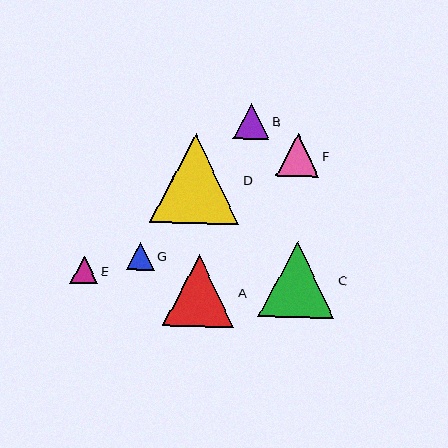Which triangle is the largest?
Triangle D is the largest with a size of approximately 90 pixels.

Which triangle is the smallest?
Triangle E is the smallest with a size of approximately 27 pixels.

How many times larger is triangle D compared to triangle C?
Triangle D is approximately 1.2 times the size of triangle C.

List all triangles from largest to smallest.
From largest to smallest: D, C, A, F, B, G, E.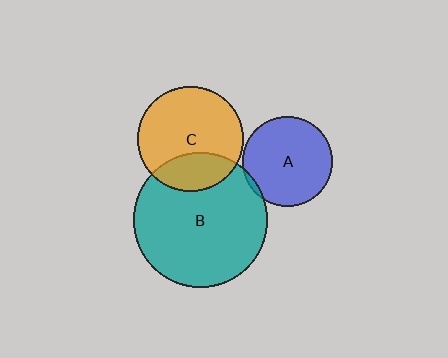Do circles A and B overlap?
Yes.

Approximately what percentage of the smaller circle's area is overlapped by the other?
Approximately 5%.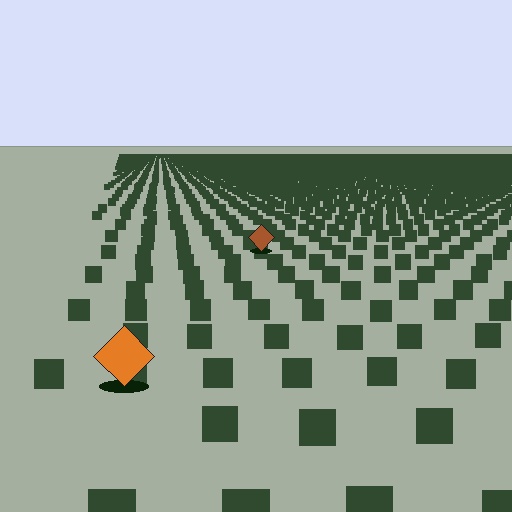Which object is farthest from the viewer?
The brown diamond is farthest from the viewer. It appears smaller and the ground texture around it is denser.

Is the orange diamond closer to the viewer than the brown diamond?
Yes. The orange diamond is closer — you can tell from the texture gradient: the ground texture is coarser near it.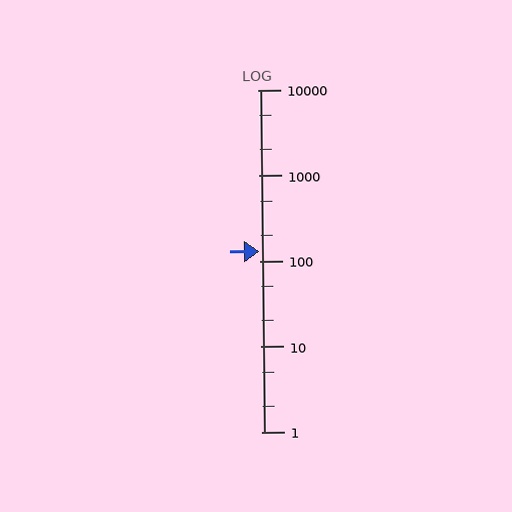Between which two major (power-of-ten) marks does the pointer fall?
The pointer is between 100 and 1000.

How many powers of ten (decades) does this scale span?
The scale spans 4 decades, from 1 to 10000.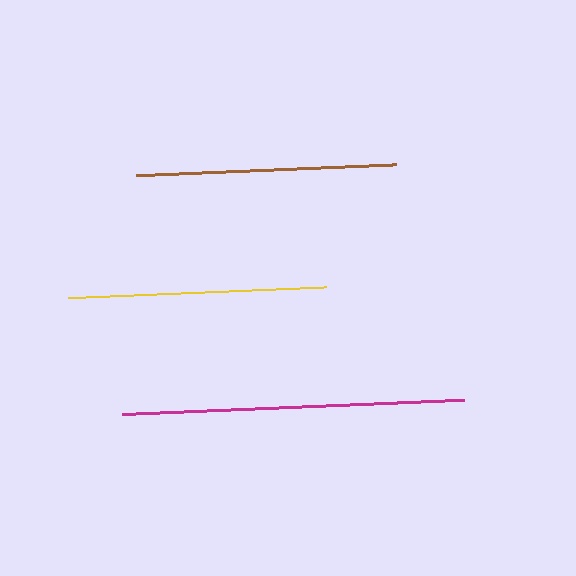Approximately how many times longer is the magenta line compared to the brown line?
The magenta line is approximately 1.3 times the length of the brown line.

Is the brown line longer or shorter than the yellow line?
The brown line is longer than the yellow line.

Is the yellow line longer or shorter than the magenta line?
The magenta line is longer than the yellow line.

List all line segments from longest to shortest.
From longest to shortest: magenta, brown, yellow.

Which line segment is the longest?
The magenta line is the longest at approximately 342 pixels.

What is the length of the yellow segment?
The yellow segment is approximately 258 pixels long.